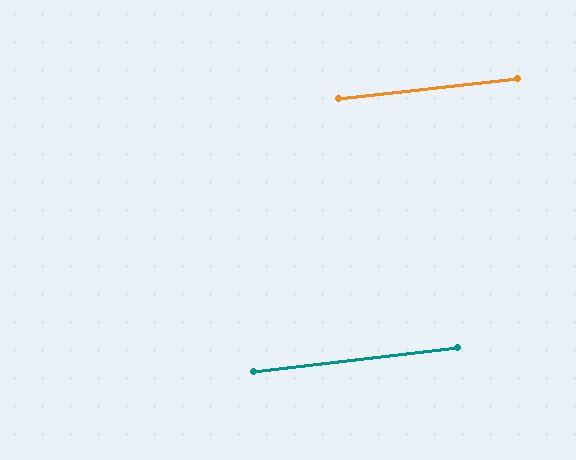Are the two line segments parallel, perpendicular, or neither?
Parallel — their directions differ by only 0.4°.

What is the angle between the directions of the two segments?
Approximately 0 degrees.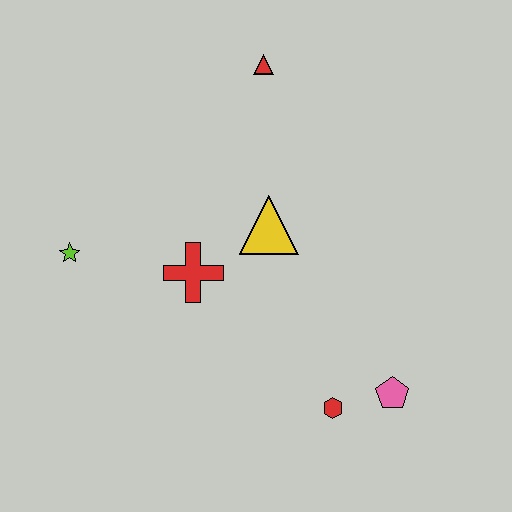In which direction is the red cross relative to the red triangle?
The red cross is below the red triangle.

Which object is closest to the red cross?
The yellow triangle is closest to the red cross.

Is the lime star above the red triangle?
No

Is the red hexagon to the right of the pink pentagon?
No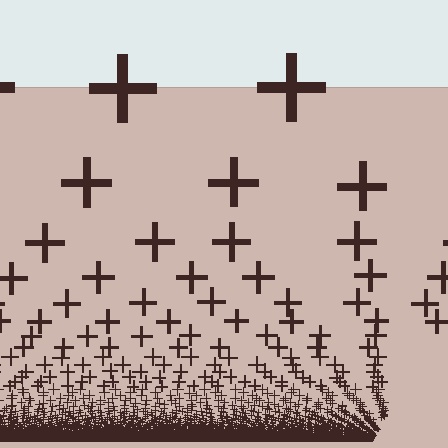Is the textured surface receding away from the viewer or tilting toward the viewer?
The surface appears to tilt toward the viewer. Texture elements get larger and sparser toward the top.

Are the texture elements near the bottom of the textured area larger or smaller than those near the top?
Smaller. The gradient is inverted — elements near the bottom are smaller and denser.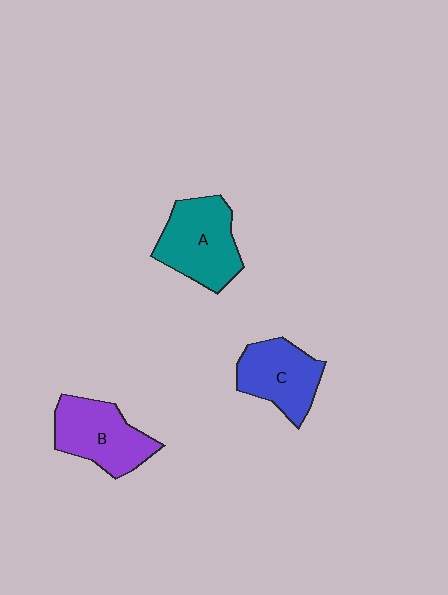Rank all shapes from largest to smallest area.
From largest to smallest: A (teal), B (purple), C (blue).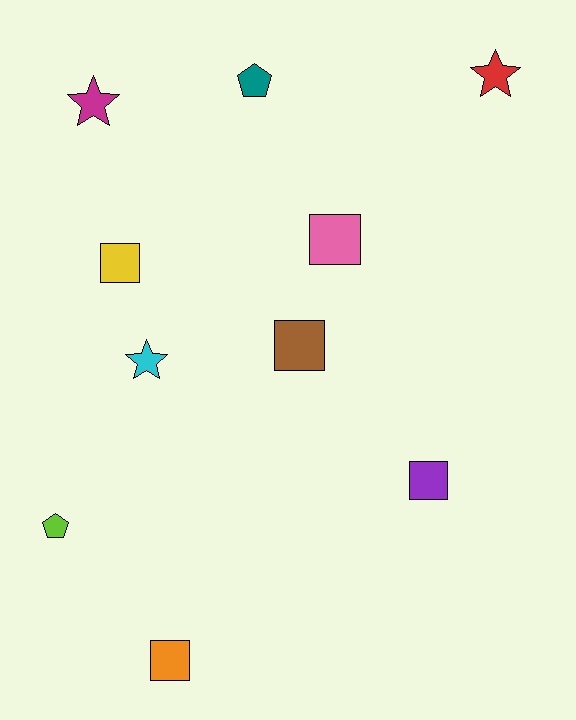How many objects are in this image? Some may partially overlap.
There are 10 objects.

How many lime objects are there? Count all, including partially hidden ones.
There is 1 lime object.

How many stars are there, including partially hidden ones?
There are 3 stars.